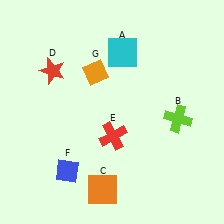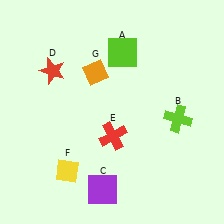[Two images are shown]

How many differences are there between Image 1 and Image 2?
There are 3 differences between the two images.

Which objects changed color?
A changed from cyan to lime. C changed from orange to purple. F changed from blue to yellow.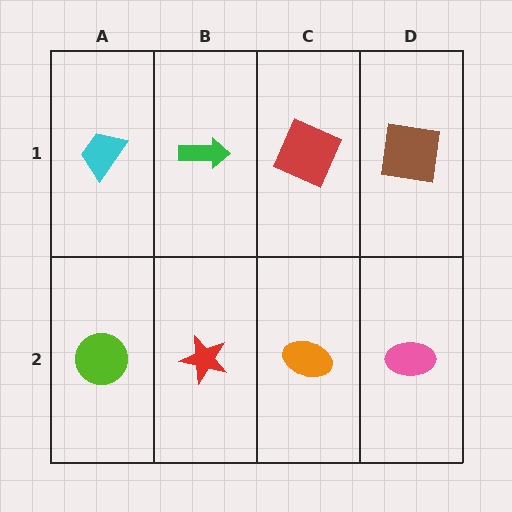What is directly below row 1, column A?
A lime circle.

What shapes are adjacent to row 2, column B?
A green arrow (row 1, column B), a lime circle (row 2, column A), an orange ellipse (row 2, column C).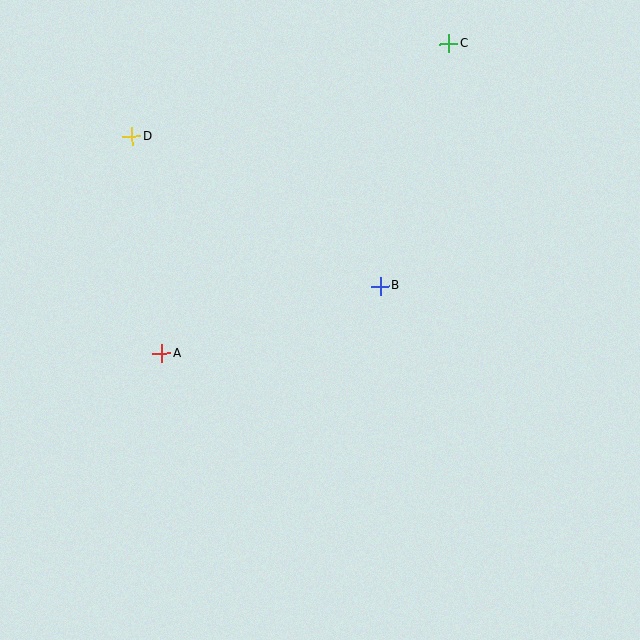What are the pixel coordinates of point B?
Point B is at (380, 286).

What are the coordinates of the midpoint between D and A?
The midpoint between D and A is at (147, 245).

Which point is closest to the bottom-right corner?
Point B is closest to the bottom-right corner.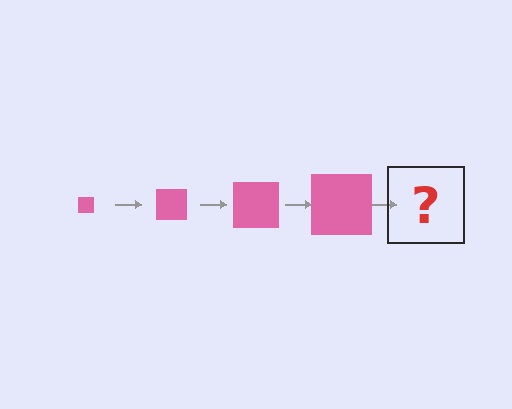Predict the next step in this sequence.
The next step is a pink square, larger than the previous one.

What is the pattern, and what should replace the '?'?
The pattern is that the square gets progressively larger each step. The '?' should be a pink square, larger than the previous one.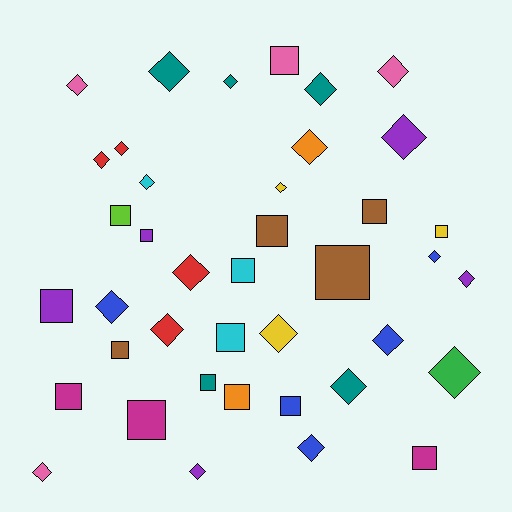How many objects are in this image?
There are 40 objects.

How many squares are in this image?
There are 17 squares.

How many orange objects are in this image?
There are 2 orange objects.